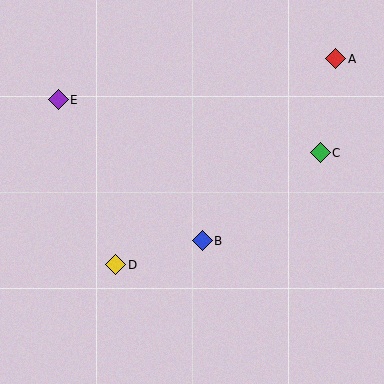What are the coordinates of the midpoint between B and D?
The midpoint between B and D is at (159, 253).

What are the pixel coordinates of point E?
Point E is at (58, 100).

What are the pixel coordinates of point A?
Point A is at (336, 59).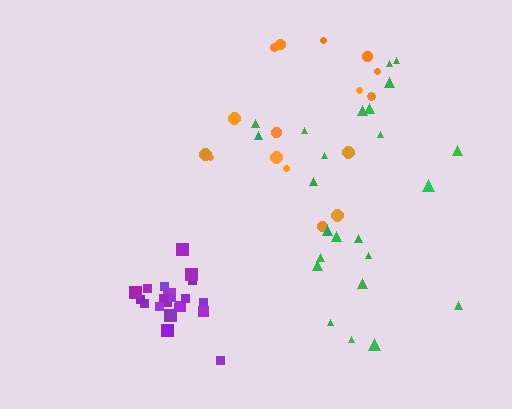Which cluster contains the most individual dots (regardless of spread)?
Green (24).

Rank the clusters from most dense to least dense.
purple, green, orange.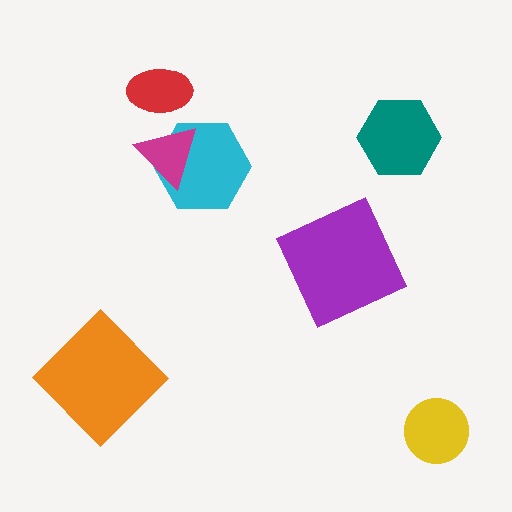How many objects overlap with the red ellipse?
0 objects overlap with the red ellipse.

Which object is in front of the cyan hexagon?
The magenta triangle is in front of the cyan hexagon.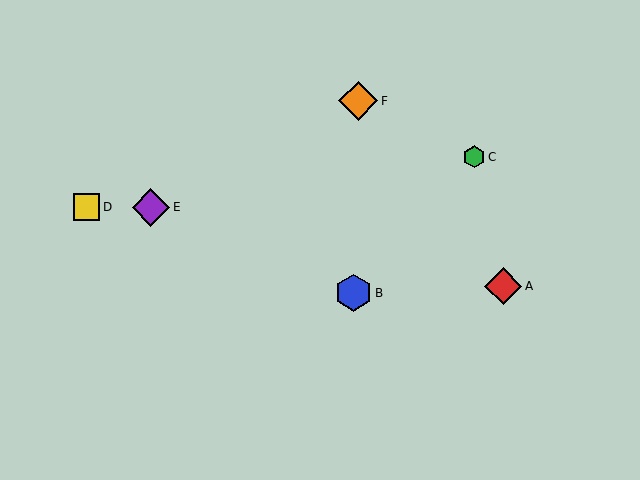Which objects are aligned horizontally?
Objects D, E are aligned horizontally.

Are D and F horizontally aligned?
No, D is at y≈207 and F is at y≈101.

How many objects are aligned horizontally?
2 objects (D, E) are aligned horizontally.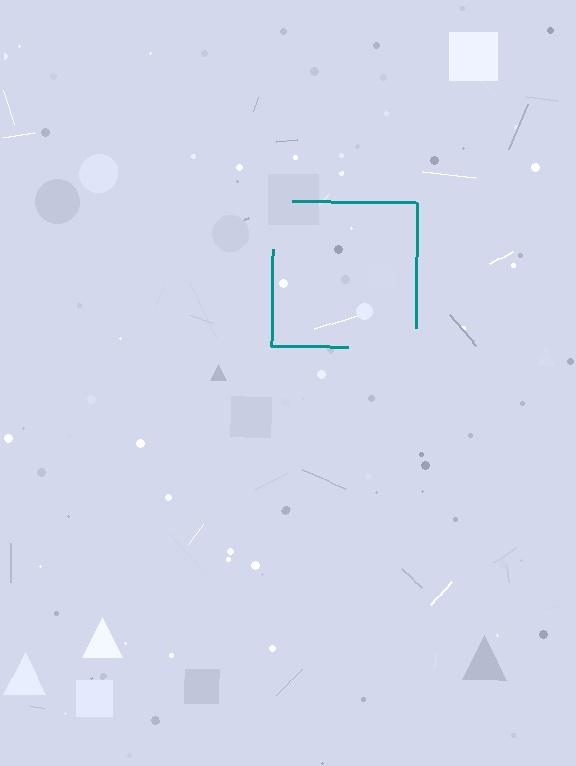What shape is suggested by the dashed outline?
The dashed outline suggests a square.